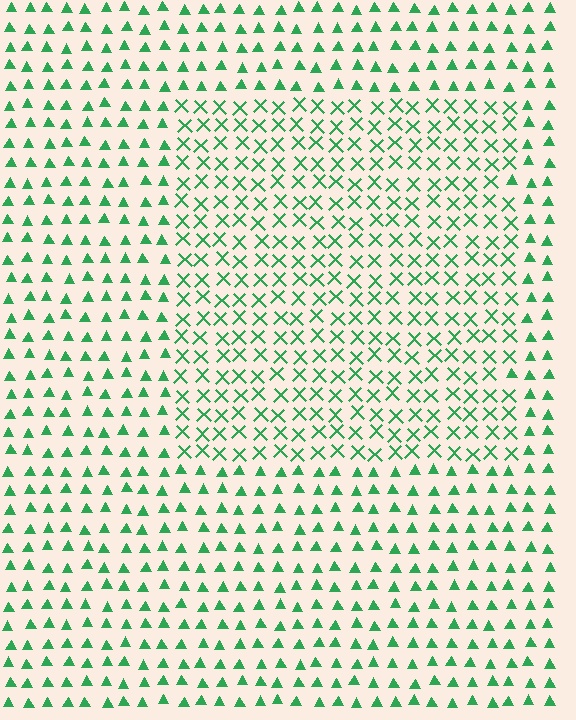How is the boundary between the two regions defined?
The boundary is defined by a change in element shape: X marks inside vs. triangles outside. All elements share the same color and spacing.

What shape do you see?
I see a rectangle.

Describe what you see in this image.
The image is filled with small green elements arranged in a uniform grid. A rectangle-shaped region contains X marks, while the surrounding area contains triangles. The boundary is defined purely by the change in element shape.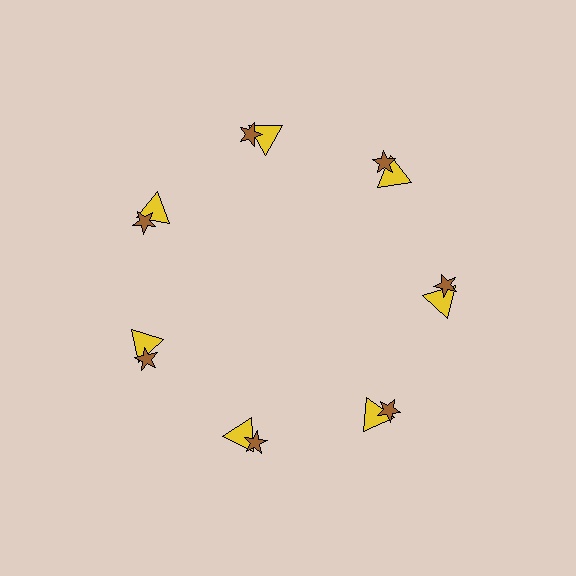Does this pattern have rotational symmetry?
Yes, this pattern has 7-fold rotational symmetry. It looks the same after rotating 51 degrees around the center.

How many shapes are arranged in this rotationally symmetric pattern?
There are 14 shapes, arranged in 7 groups of 2.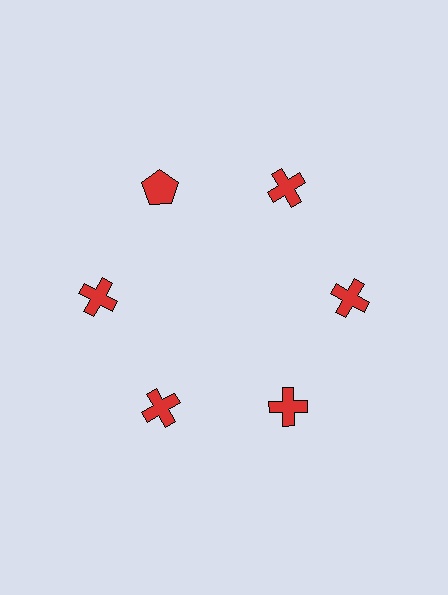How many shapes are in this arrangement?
There are 6 shapes arranged in a ring pattern.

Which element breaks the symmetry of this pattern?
The red pentagon at roughly the 11 o'clock position breaks the symmetry. All other shapes are red crosses.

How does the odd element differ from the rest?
It has a different shape: pentagon instead of cross.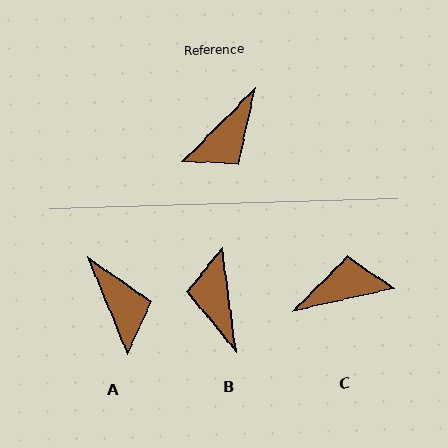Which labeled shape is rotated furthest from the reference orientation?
C, about 147 degrees away.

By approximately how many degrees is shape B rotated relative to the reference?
Approximately 128 degrees clockwise.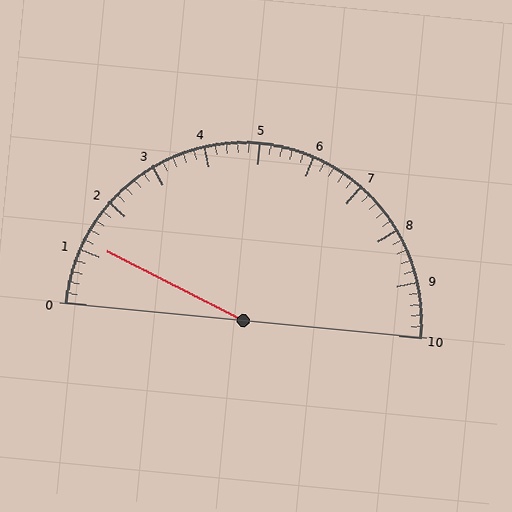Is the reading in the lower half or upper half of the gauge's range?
The reading is in the lower half of the range (0 to 10).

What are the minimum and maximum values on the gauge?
The gauge ranges from 0 to 10.